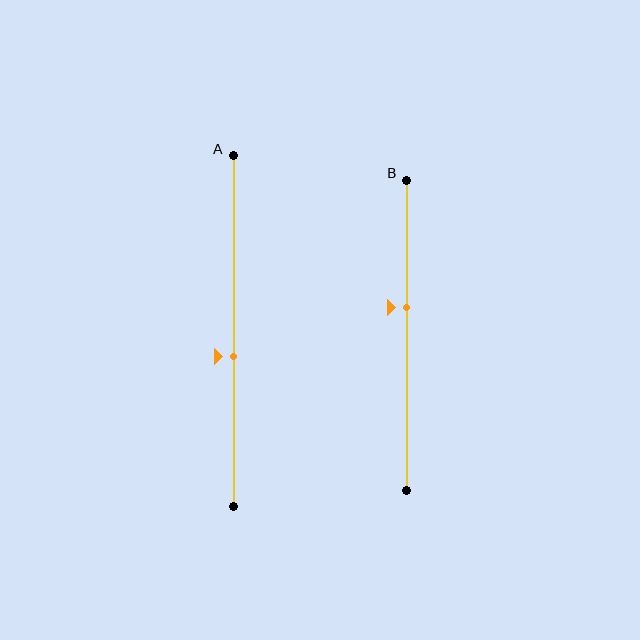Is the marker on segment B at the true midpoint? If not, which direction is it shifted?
No, the marker on segment B is shifted upward by about 9% of the segment length.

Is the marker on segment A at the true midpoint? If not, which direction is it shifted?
No, the marker on segment A is shifted downward by about 7% of the segment length.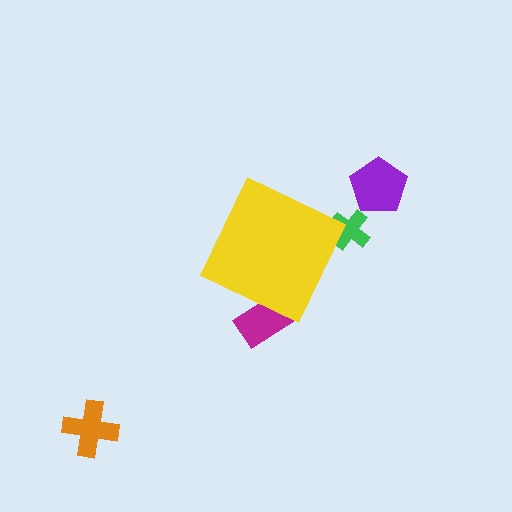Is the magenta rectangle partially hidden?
Yes, the magenta rectangle is partially hidden behind the yellow diamond.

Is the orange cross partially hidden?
No, the orange cross is fully visible.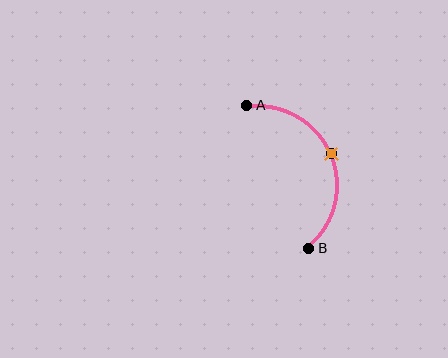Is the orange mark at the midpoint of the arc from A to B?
Yes. The orange mark lies on the arc at equal arc-length from both A and B — it is the arc midpoint.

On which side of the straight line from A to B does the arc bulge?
The arc bulges to the right of the straight line connecting A and B.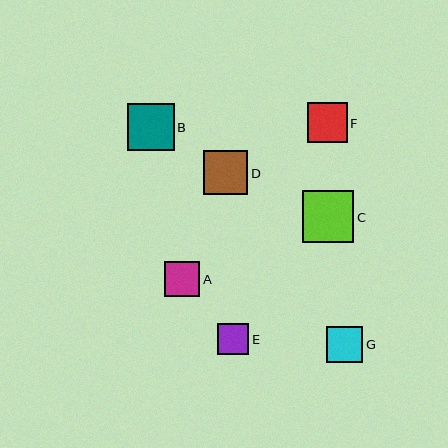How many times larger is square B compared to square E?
Square B is approximately 1.5 times the size of square E.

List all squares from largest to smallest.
From largest to smallest: C, B, D, F, G, A, E.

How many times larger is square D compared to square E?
Square D is approximately 1.4 times the size of square E.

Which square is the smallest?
Square E is the smallest with a size of approximately 31 pixels.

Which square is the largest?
Square C is the largest with a size of approximately 52 pixels.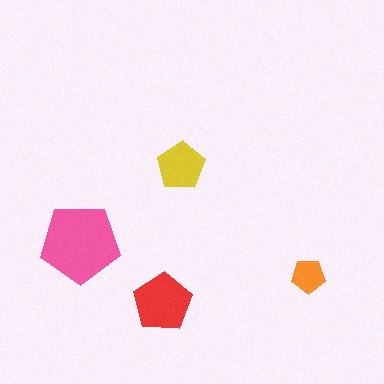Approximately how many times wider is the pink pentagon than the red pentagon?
About 1.5 times wider.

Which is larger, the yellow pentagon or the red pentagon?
The red one.